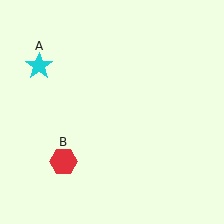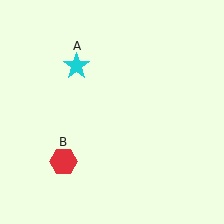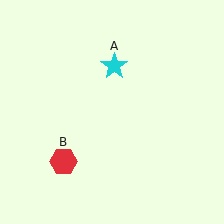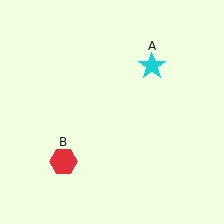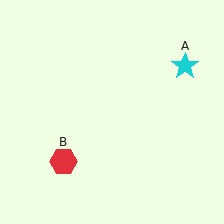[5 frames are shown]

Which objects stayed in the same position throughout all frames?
Red hexagon (object B) remained stationary.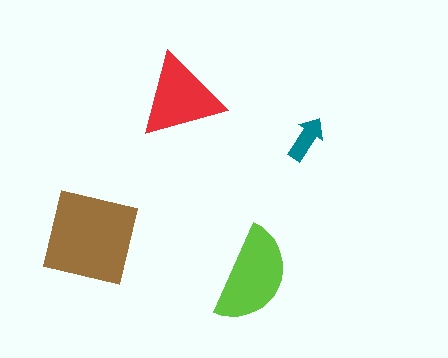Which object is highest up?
The red triangle is topmost.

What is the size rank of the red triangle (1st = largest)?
3rd.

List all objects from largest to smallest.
The brown square, the lime semicircle, the red triangle, the teal arrow.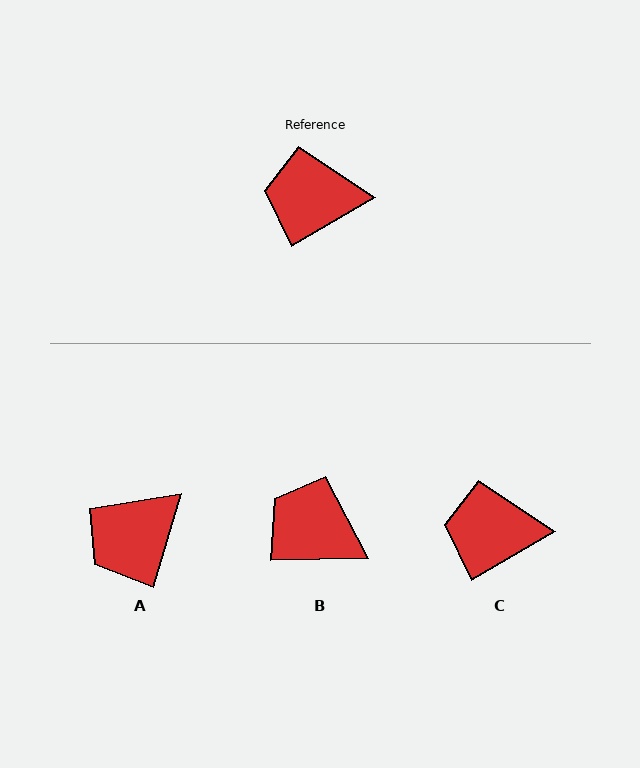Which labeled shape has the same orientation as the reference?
C.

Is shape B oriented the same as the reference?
No, it is off by about 29 degrees.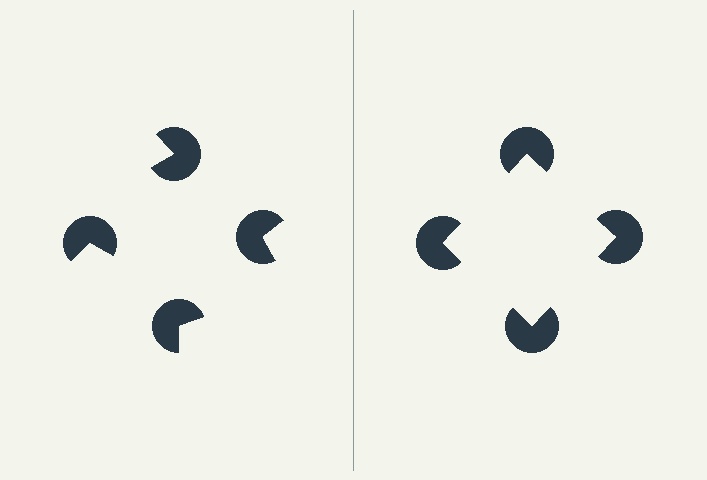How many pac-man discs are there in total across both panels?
8 — 4 on each side.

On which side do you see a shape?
An illusory square appears on the right side. On the left side the wedge cuts are rotated, so no coherent shape forms.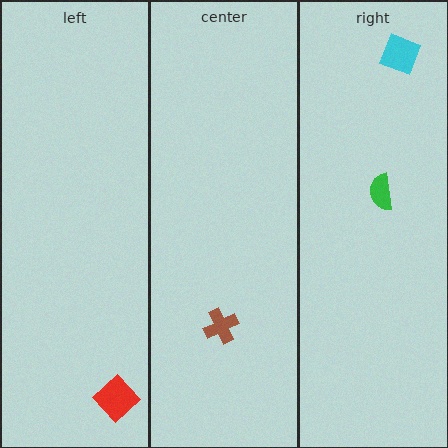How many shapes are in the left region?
1.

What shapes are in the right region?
The green semicircle, the cyan square.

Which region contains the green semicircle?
The right region.